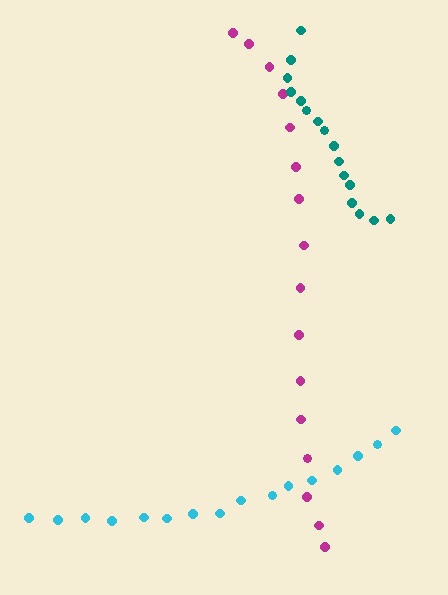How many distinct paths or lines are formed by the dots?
There are 3 distinct paths.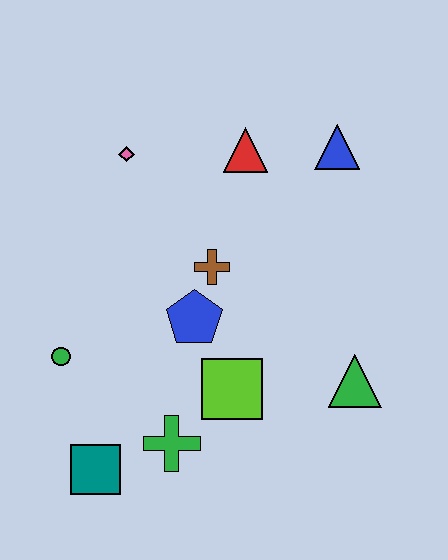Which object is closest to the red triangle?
The blue triangle is closest to the red triangle.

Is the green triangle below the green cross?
No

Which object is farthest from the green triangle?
The pink diamond is farthest from the green triangle.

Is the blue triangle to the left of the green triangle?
Yes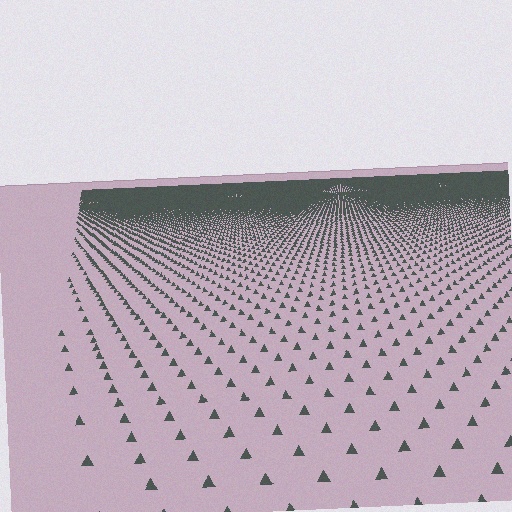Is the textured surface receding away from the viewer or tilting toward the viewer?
The surface is receding away from the viewer. Texture elements get smaller and denser toward the top.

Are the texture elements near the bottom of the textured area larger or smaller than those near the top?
Larger. Near the bottom, elements are closer to the viewer and appear at a bigger on-screen size.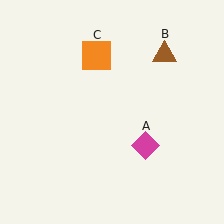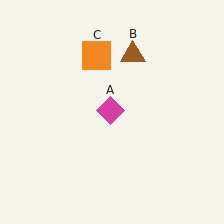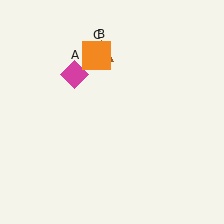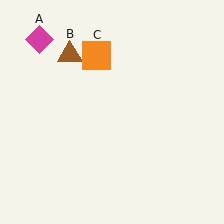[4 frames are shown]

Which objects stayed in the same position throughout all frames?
Orange square (object C) remained stationary.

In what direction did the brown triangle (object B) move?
The brown triangle (object B) moved left.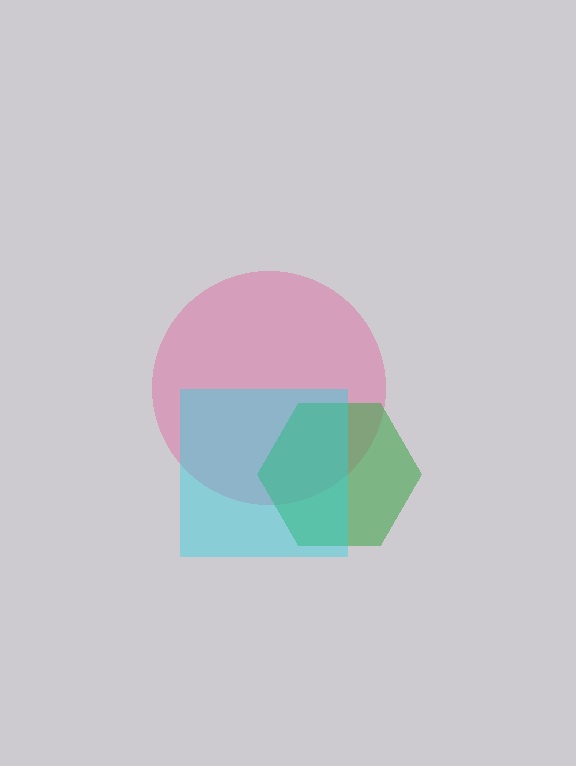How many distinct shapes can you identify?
There are 3 distinct shapes: a pink circle, a green hexagon, a cyan square.